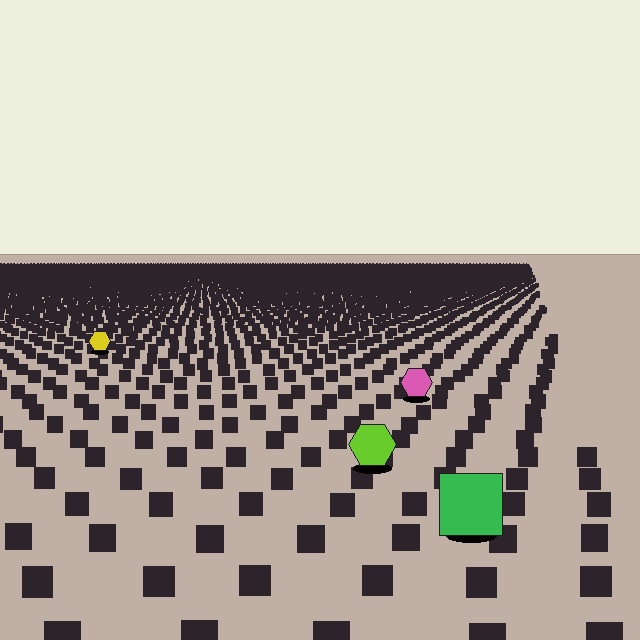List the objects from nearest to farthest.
From nearest to farthest: the green square, the lime hexagon, the pink hexagon, the yellow hexagon.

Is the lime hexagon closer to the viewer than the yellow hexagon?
Yes. The lime hexagon is closer — you can tell from the texture gradient: the ground texture is coarser near it.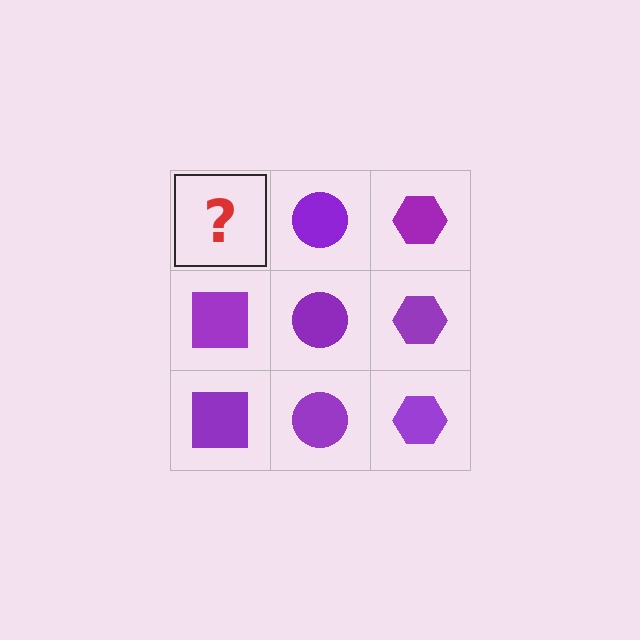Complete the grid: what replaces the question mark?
The question mark should be replaced with a purple square.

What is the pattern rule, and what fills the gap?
The rule is that each column has a consistent shape. The gap should be filled with a purple square.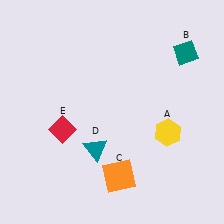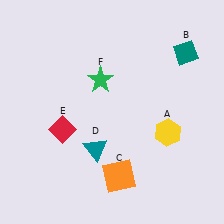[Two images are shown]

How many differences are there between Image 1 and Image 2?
There is 1 difference between the two images.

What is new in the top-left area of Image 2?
A green star (F) was added in the top-left area of Image 2.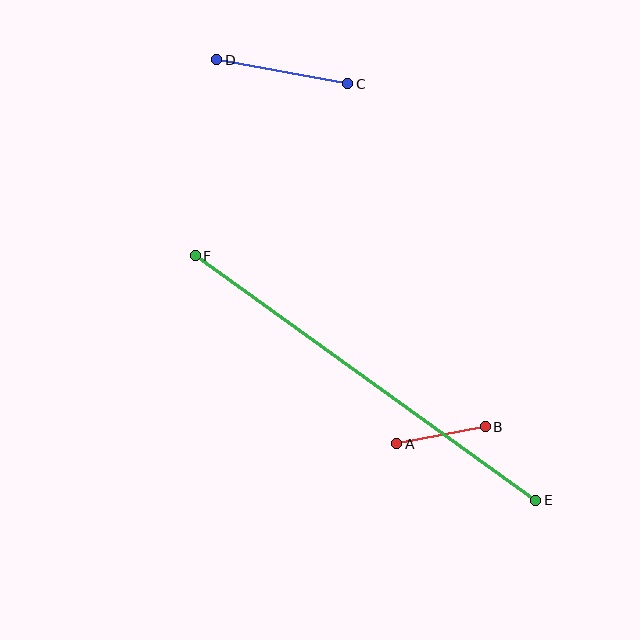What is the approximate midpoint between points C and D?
The midpoint is at approximately (282, 72) pixels.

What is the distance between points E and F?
The distance is approximately 419 pixels.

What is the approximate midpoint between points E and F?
The midpoint is at approximately (365, 378) pixels.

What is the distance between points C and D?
The distance is approximately 133 pixels.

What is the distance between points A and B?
The distance is approximately 90 pixels.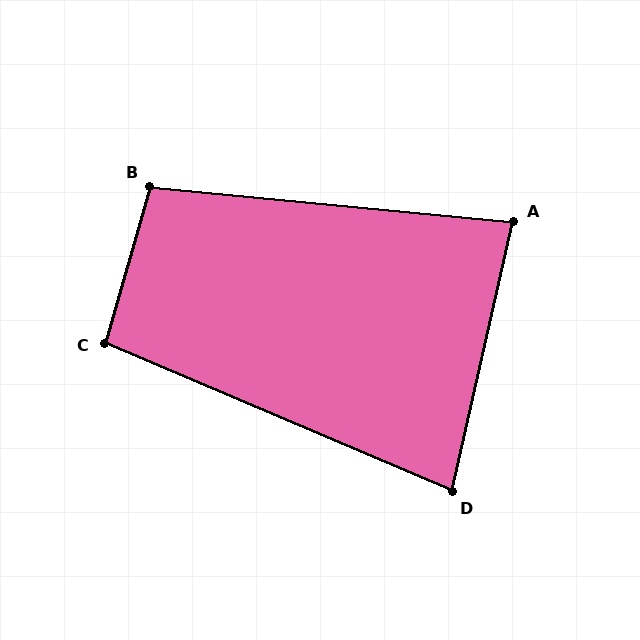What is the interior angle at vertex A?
Approximately 83 degrees (acute).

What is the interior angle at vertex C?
Approximately 97 degrees (obtuse).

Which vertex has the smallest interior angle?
D, at approximately 80 degrees.